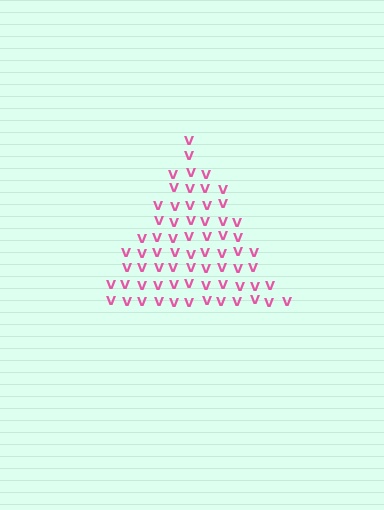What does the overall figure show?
The overall figure shows a triangle.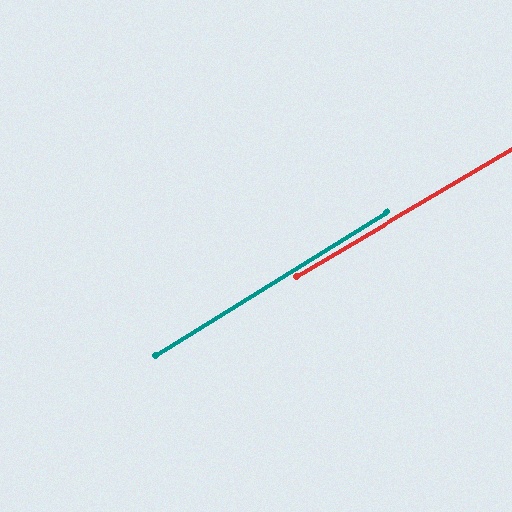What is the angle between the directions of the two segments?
Approximately 1 degree.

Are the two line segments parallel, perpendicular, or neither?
Parallel — their directions differ by only 1.4°.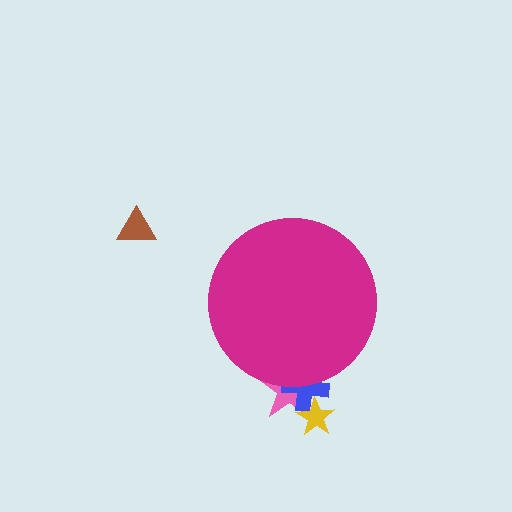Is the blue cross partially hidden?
Yes, the blue cross is partially hidden behind the magenta circle.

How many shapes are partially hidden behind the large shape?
2 shapes are partially hidden.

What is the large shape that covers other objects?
A magenta circle.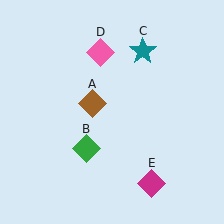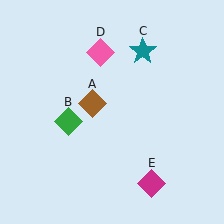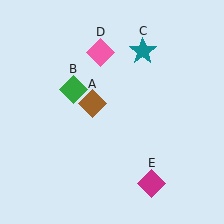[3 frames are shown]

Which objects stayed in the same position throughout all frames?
Brown diamond (object A) and teal star (object C) and pink diamond (object D) and magenta diamond (object E) remained stationary.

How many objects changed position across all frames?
1 object changed position: green diamond (object B).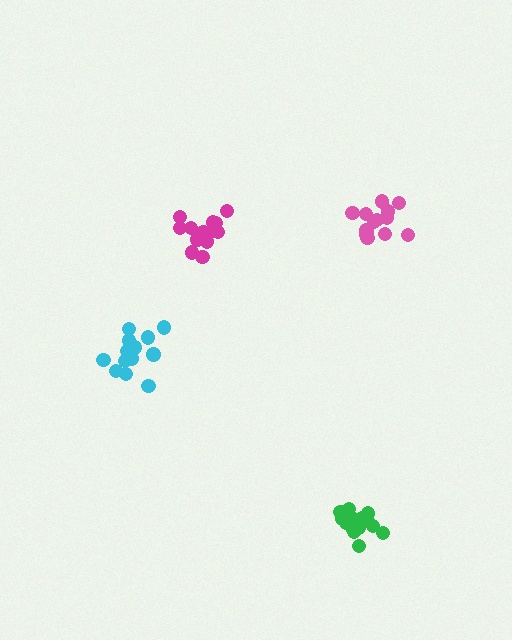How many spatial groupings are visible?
There are 4 spatial groupings.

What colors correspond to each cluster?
The clusters are colored: cyan, magenta, pink, green.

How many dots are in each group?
Group 1: 15 dots, Group 2: 13 dots, Group 3: 13 dots, Group 4: 14 dots (55 total).